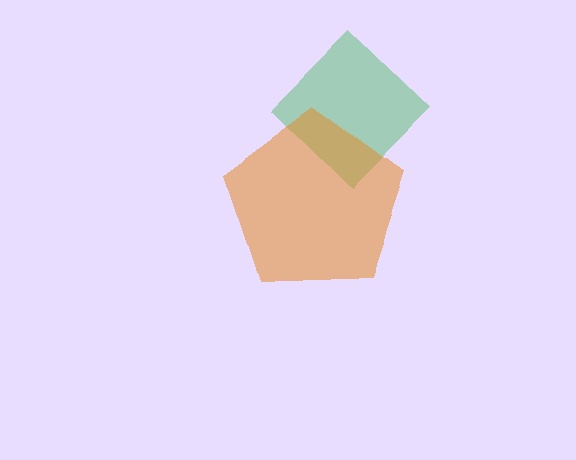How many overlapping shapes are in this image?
There are 2 overlapping shapes in the image.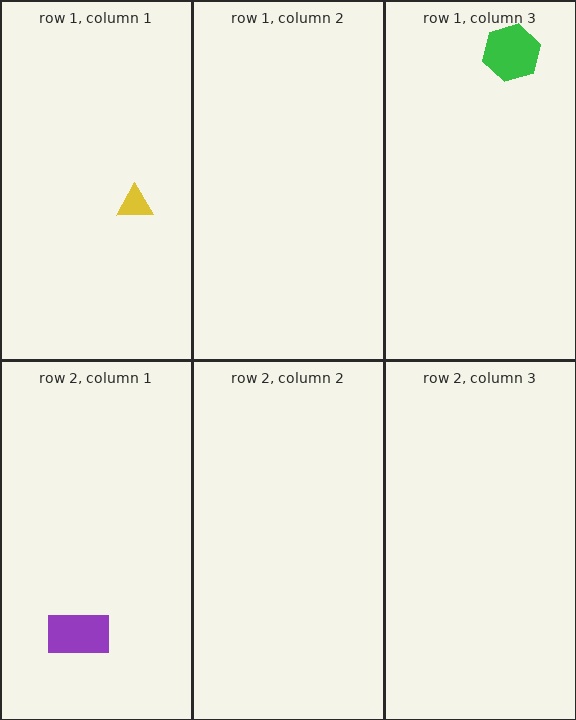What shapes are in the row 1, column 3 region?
The green hexagon.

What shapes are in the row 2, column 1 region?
The purple rectangle.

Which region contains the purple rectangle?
The row 2, column 1 region.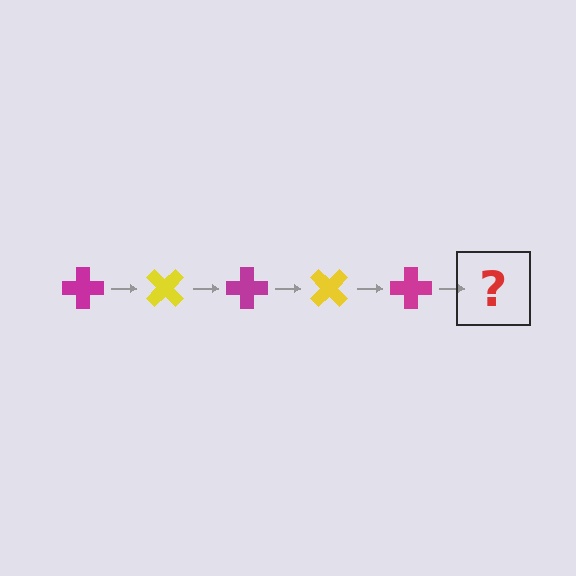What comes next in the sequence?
The next element should be a yellow cross, rotated 225 degrees from the start.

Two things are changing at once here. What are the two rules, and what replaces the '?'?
The two rules are that it rotates 45 degrees each step and the color cycles through magenta and yellow. The '?' should be a yellow cross, rotated 225 degrees from the start.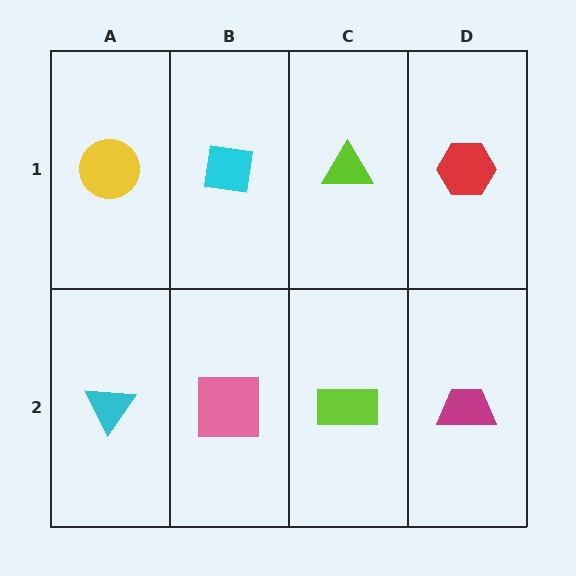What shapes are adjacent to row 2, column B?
A cyan square (row 1, column B), a cyan triangle (row 2, column A), a lime rectangle (row 2, column C).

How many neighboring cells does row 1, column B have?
3.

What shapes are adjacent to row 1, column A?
A cyan triangle (row 2, column A), a cyan square (row 1, column B).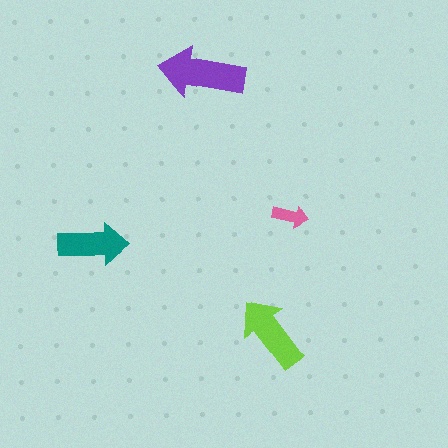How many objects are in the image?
There are 4 objects in the image.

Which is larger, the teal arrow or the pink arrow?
The teal one.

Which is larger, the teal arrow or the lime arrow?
The lime one.